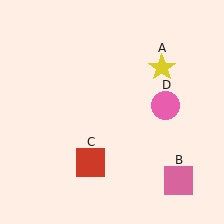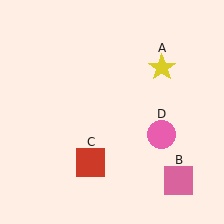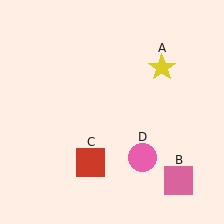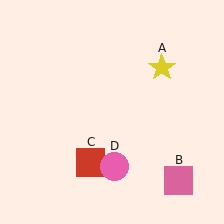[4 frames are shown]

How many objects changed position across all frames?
1 object changed position: pink circle (object D).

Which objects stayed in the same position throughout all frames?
Yellow star (object A) and pink square (object B) and red square (object C) remained stationary.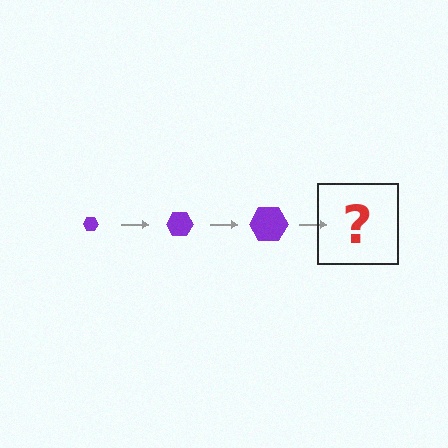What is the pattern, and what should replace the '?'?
The pattern is that the hexagon gets progressively larger each step. The '?' should be a purple hexagon, larger than the previous one.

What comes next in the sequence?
The next element should be a purple hexagon, larger than the previous one.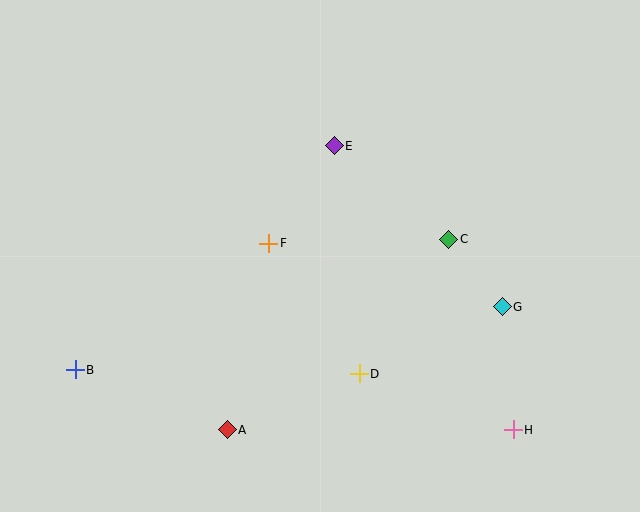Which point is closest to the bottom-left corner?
Point B is closest to the bottom-left corner.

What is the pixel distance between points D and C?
The distance between D and C is 161 pixels.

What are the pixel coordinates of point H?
Point H is at (513, 430).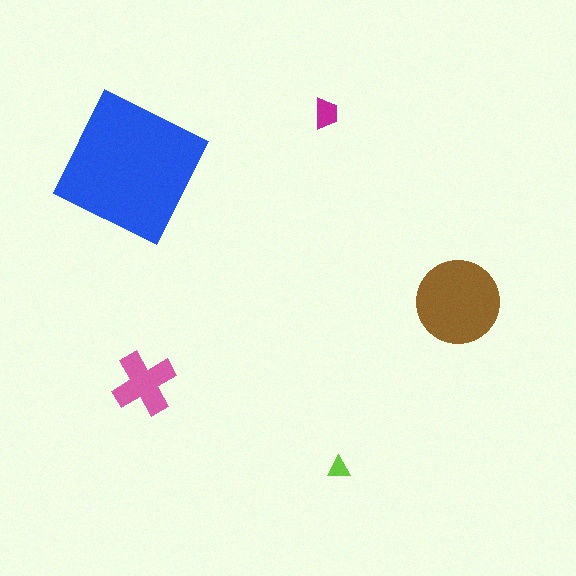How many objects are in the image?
There are 5 objects in the image.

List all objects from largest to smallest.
The blue square, the brown circle, the pink cross, the magenta trapezoid, the lime triangle.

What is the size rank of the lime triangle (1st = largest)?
5th.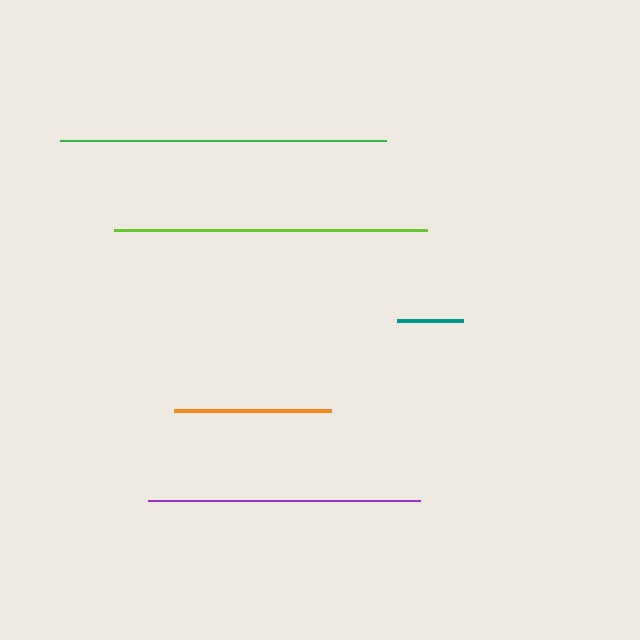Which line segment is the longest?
The green line is the longest at approximately 326 pixels.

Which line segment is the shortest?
The teal line is the shortest at approximately 66 pixels.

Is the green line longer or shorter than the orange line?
The green line is longer than the orange line.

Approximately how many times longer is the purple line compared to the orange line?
The purple line is approximately 1.7 times the length of the orange line.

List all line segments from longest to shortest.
From longest to shortest: green, lime, purple, orange, teal.